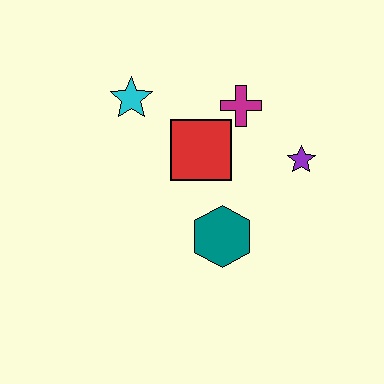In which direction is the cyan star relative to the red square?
The cyan star is to the left of the red square.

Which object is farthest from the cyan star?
The purple star is farthest from the cyan star.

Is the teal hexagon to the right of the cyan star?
Yes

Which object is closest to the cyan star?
The red square is closest to the cyan star.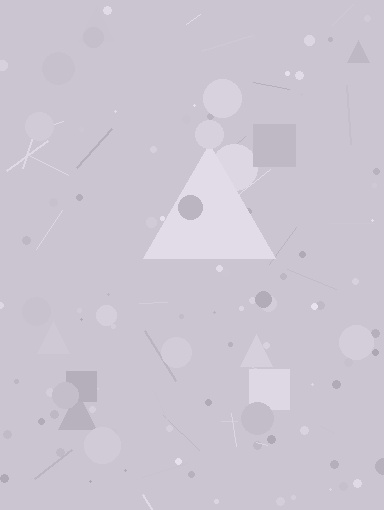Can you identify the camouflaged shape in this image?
The camouflaged shape is a triangle.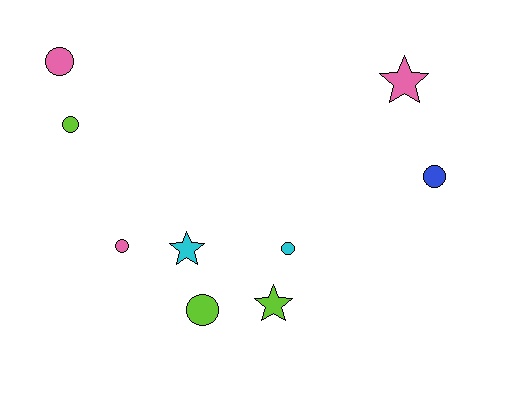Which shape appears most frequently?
Circle, with 6 objects.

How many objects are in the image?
There are 9 objects.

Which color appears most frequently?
Lime, with 3 objects.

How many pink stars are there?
There is 1 pink star.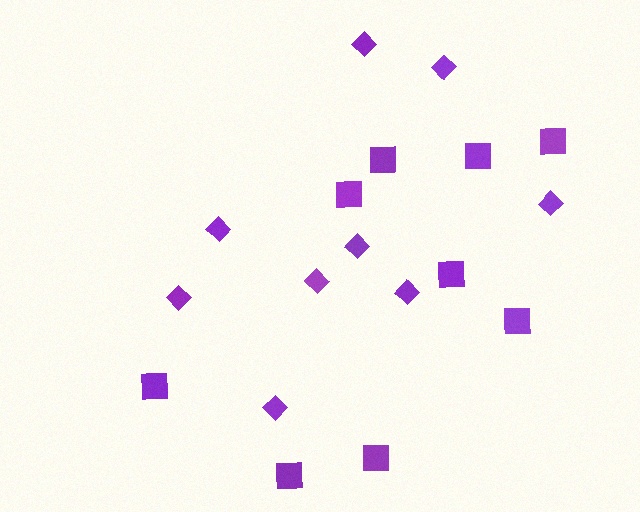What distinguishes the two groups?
There are 2 groups: one group of squares (9) and one group of diamonds (9).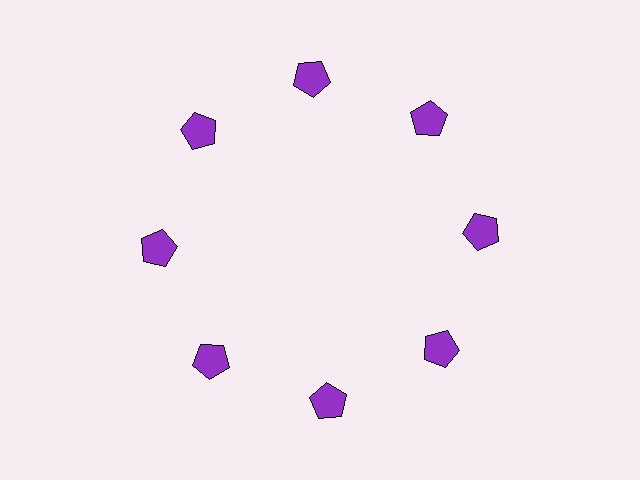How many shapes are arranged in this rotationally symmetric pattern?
There are 8 shapes, arranged in 8 groups of 1.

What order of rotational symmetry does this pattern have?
This pattern has 8-fold rotational symmetry.